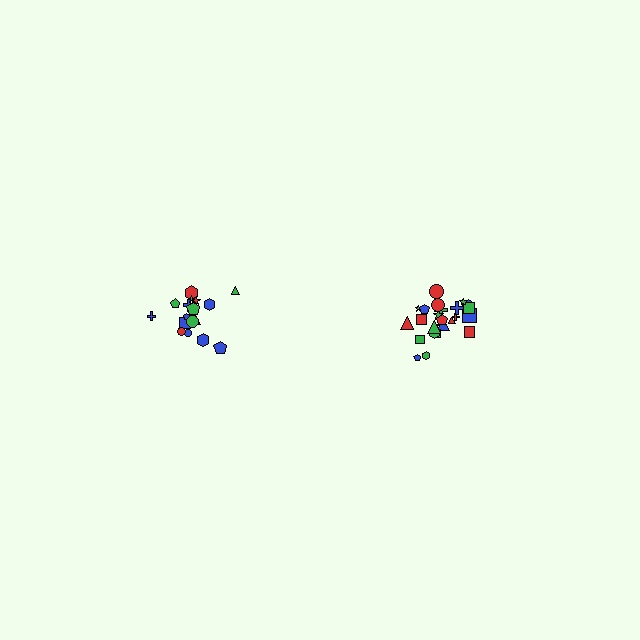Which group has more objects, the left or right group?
The right group.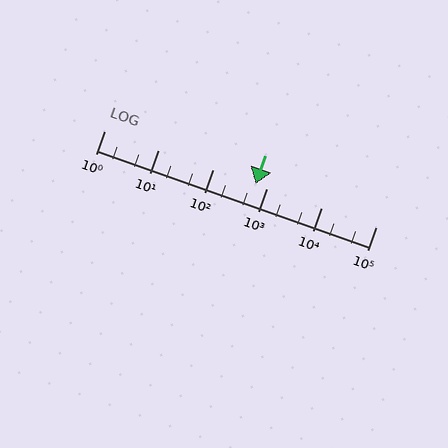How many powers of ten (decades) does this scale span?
The scale spans 5 decades, from 1 to 100000.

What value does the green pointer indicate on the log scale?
The pointer indicates approximately 620.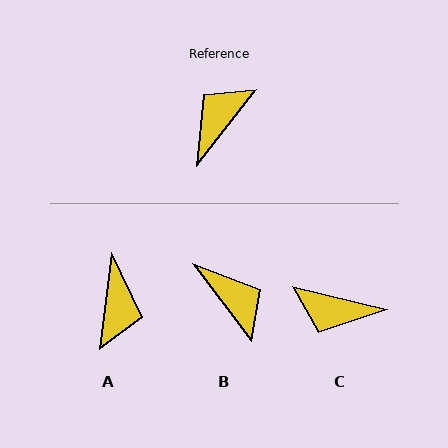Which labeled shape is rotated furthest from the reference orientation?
A, about 150 degrees away.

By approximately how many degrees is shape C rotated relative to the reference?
Approximately 114 degrees counter-clockwise.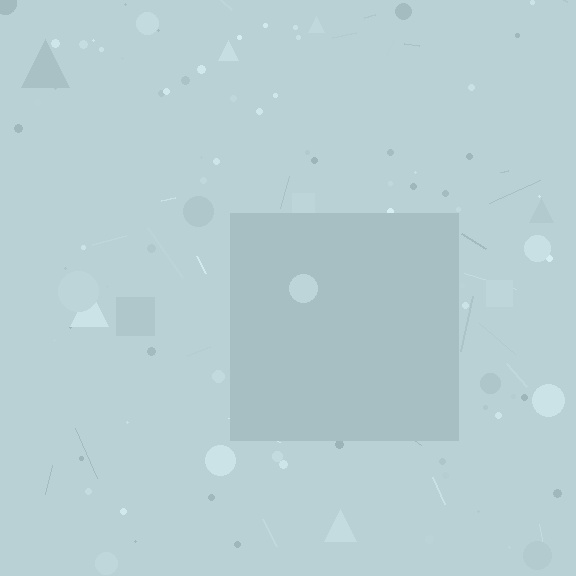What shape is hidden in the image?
A square is hidden in the image.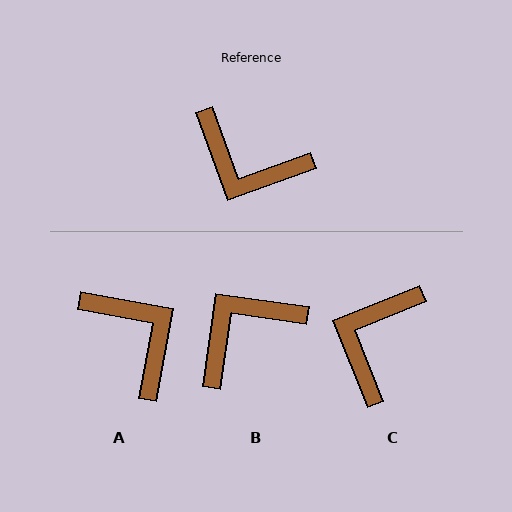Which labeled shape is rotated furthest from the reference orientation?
A, about 150 degrees away.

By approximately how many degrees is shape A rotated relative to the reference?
Approximately 150 degrees counter-clockwise.